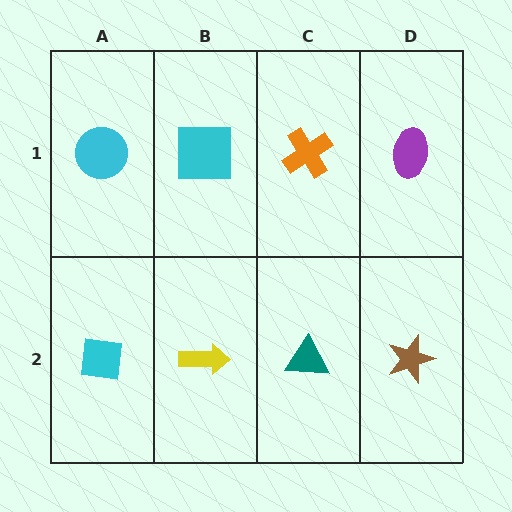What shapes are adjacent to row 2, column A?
A cyan circle (row 1, column A), a yellow arrow (row 2, column B).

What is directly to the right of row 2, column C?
A brown star.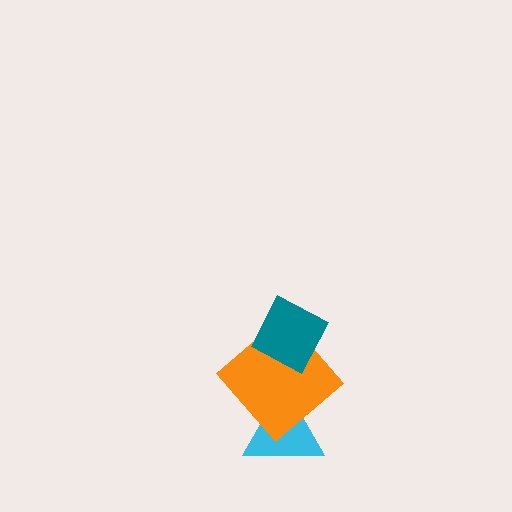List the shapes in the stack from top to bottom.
From top to bottom: the teal diamond, the orange diamond, the cyan triangle.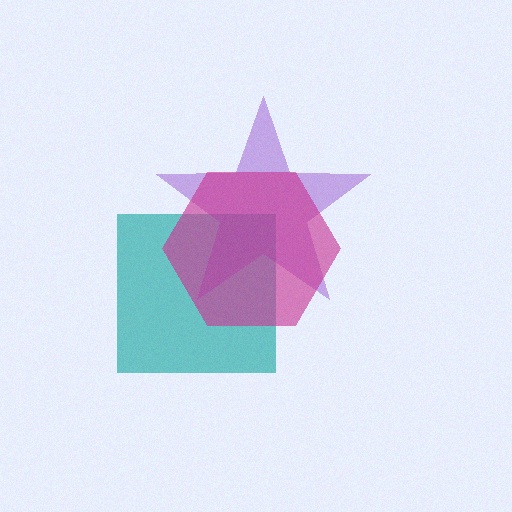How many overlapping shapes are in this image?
There are 3 overlapping shapes in the image.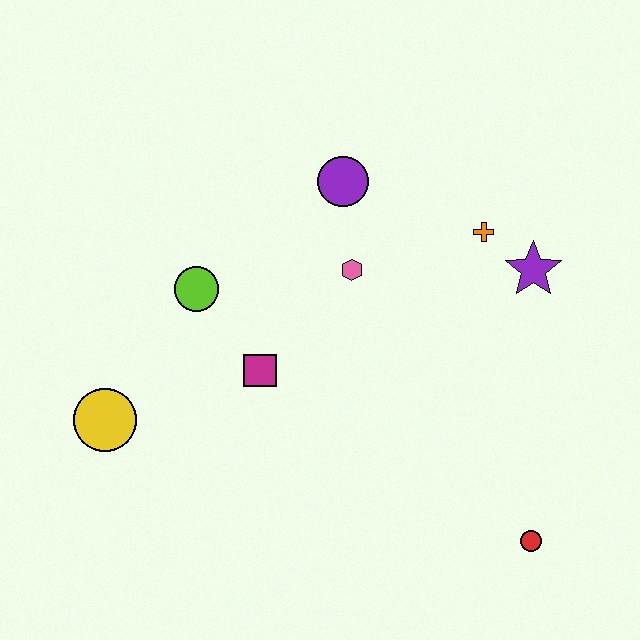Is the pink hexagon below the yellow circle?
No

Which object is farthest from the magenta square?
The red circle is farthest from the magenta square.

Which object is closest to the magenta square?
The lime circle is closest to the magenta square.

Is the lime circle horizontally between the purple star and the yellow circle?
Yes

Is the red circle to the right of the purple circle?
Yes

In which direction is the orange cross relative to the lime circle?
The orange cross is to the right of the lime circle.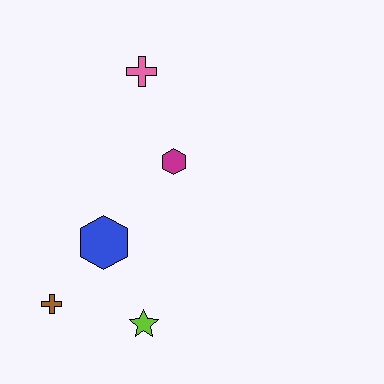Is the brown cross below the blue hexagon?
Yes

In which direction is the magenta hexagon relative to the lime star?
The magenta hexagon is above the lime star.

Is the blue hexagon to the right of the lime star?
No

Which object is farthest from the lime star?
The pink cross is farthest from the lime star.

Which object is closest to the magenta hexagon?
The pink cross is closest to the magenta hexagon.